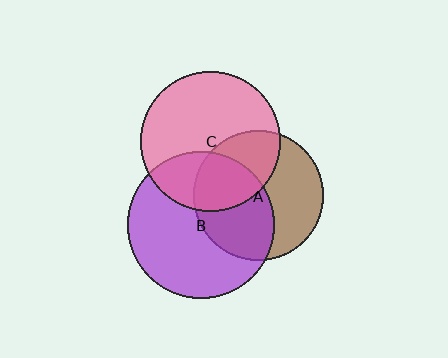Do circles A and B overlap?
Yes.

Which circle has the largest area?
Circle B (purple).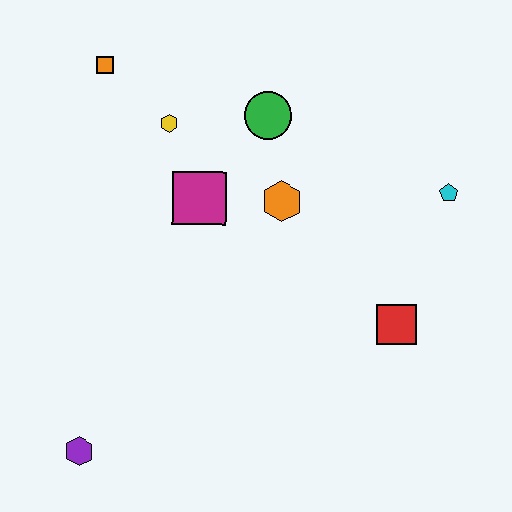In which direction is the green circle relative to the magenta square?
The green circle is above the magenta square.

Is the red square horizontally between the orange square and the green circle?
No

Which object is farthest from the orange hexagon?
The purple hexagon is farthest from the orange hexagon.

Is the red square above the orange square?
No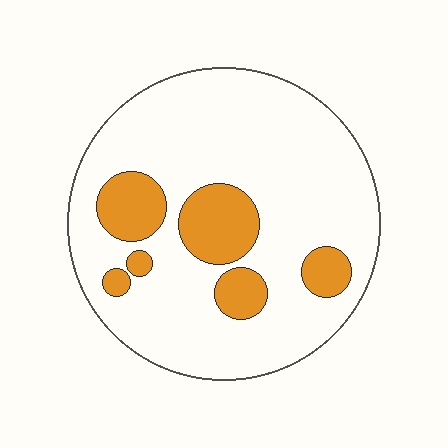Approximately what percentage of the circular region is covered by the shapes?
Approximately 20%.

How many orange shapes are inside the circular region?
6.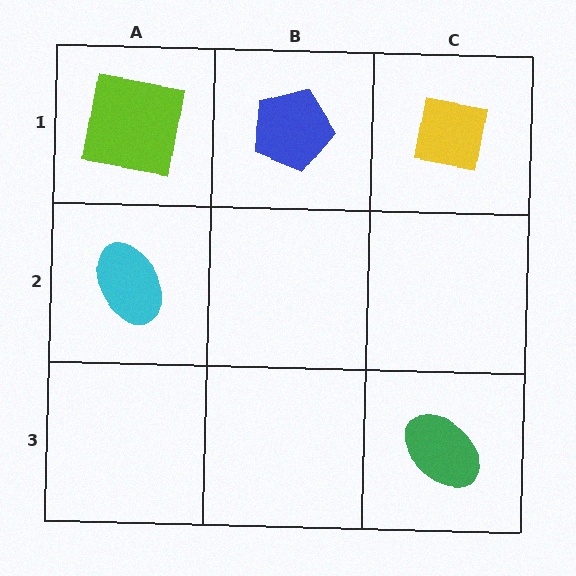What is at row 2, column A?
A cyan ellipse.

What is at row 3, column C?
A green ellipse.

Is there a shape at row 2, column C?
No, that cell is empty.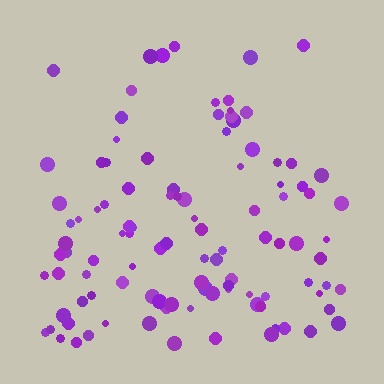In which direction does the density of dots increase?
From top to bottom, with the bottom side densest.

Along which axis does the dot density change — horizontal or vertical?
Vertical.